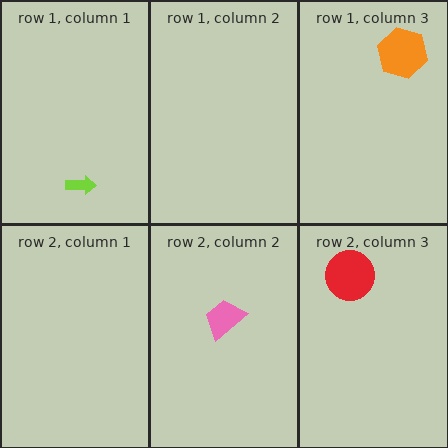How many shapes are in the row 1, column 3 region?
1.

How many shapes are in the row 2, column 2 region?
1.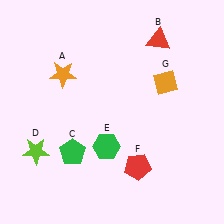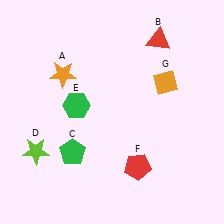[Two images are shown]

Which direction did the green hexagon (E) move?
The green hexagon (E) moved up.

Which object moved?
The green hexagon (E) moved up.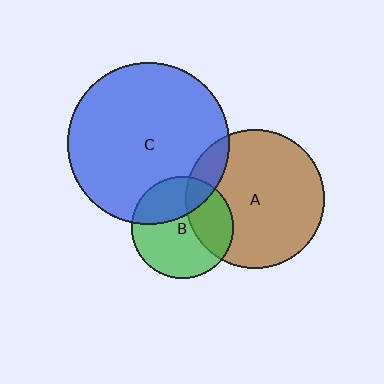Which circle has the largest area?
Circle C (blue).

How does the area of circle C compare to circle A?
Approximately 1.4 times.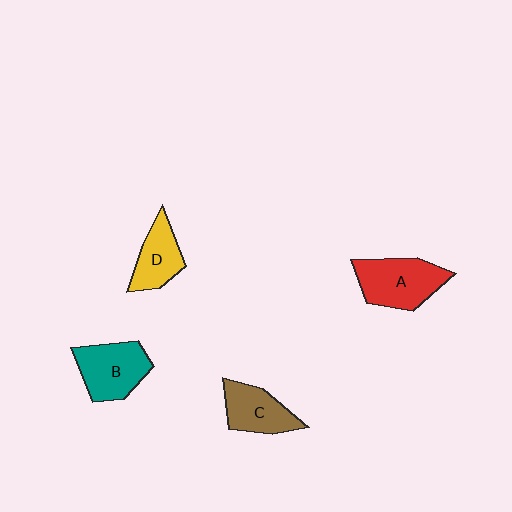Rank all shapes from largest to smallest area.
From largest to smallest: A (red), B (teal), C (brown), D (yellow).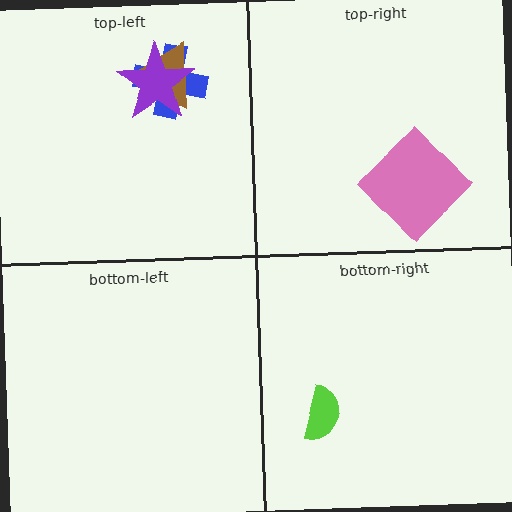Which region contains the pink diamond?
The top-right region.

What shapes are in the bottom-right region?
The lime semicircle.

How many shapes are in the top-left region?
3.